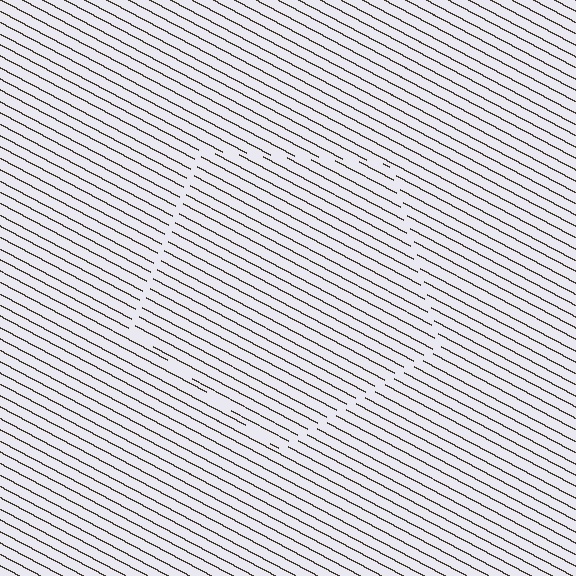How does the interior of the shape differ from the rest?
The interior of the shape contains the same grating, shifted by half a period — the contour is defined by the phase discontinuity where line-ends from the inner and outer gratings abut.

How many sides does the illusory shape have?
5 sides — the line-ends trace a pentagon.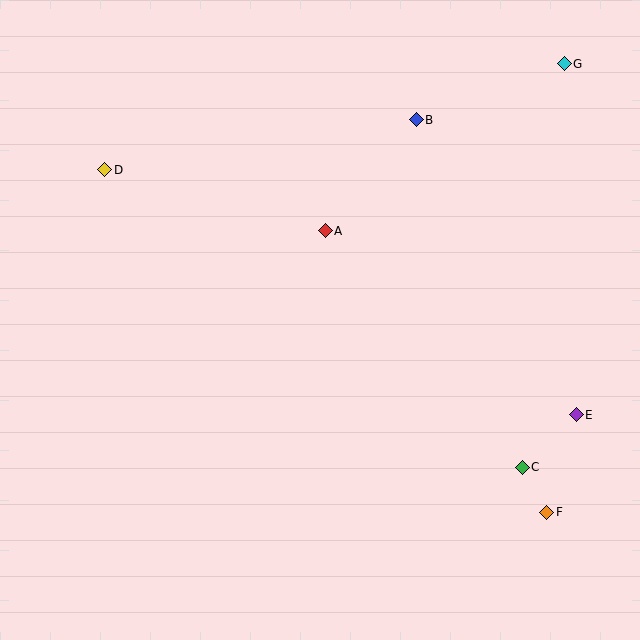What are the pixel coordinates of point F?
Point F is at (547, 512).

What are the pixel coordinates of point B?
Point B is at (416, 120).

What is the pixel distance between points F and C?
The distance between F and C is 51 pixels.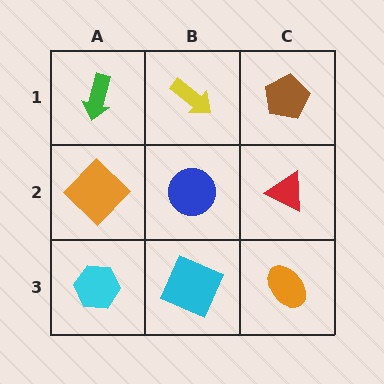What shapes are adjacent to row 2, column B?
A yellow arrow (row 1, column B), a cyan square (row 3, column B), an orange diamond (row 2, column A), a red triangle (row 2, column C).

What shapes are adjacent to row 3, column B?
A blue circle (row 2, column B), a cyan hexagon (row 3, column A), an orange ellipse (row 3, column C).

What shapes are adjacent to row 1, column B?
A blue circle (row 2, column B), a green arrow (row 1, column A), a brown pentagon (row 1, column C).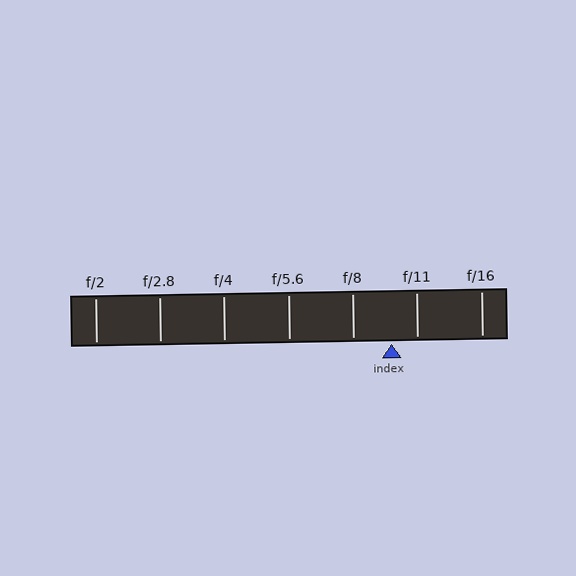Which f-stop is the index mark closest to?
The index mark is closest to f/11.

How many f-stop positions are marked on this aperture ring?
There are 7 f-stop positions marked.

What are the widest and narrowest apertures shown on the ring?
The widest aperture shown is f/2 and the narrowest is f/16.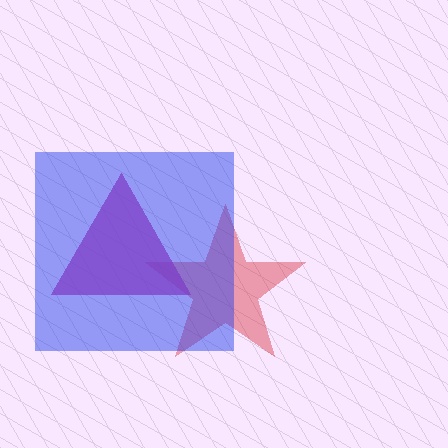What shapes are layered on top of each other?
The layered shapes are: a red star, a magenta triangle, a blue square.